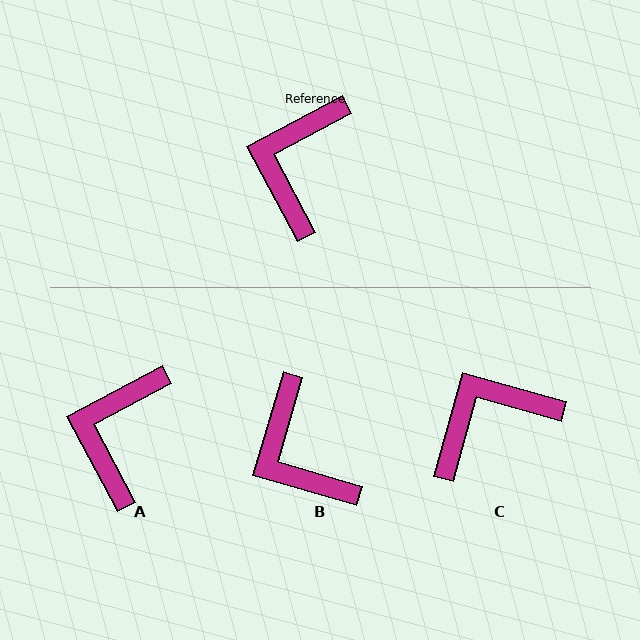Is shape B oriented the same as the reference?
No, it is off by about 46 degrees.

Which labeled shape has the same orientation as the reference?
A.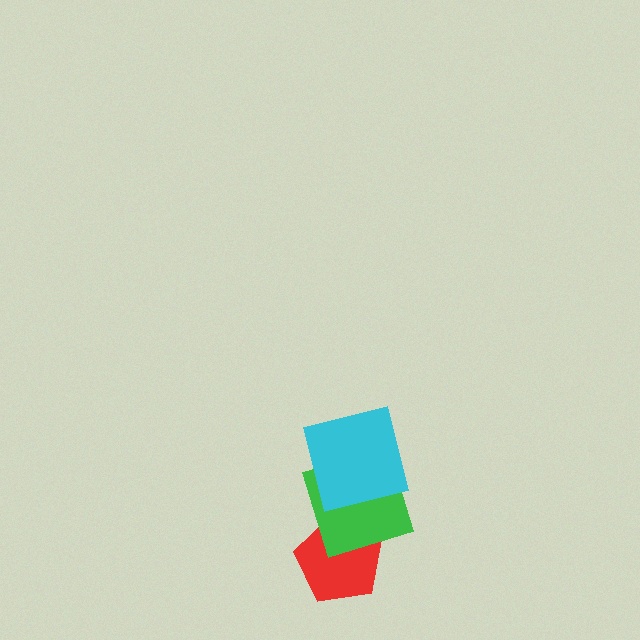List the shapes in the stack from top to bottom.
From top to bottom: the cyan square, the green square, the red pentagon.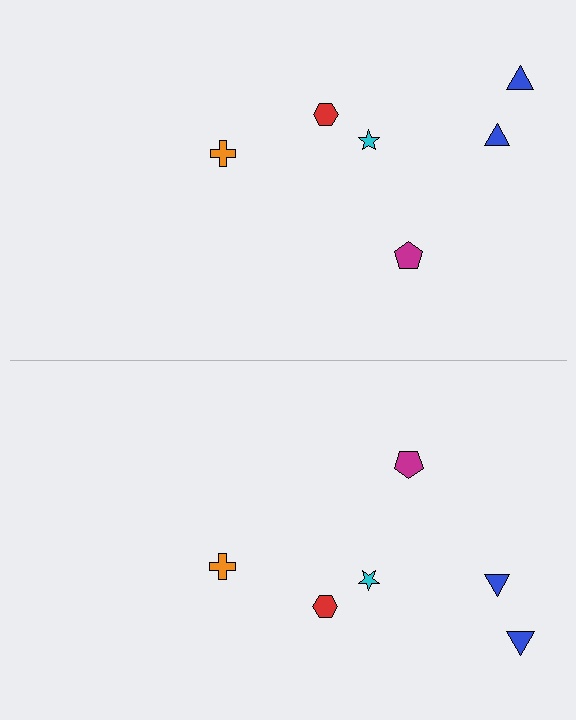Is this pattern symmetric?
Yes, this pattern has bilateral (reflection) symmetry.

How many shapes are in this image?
There are 12 shapes in this image.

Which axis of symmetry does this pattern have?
The pattern has a horizontal axis of symmetry running through the center of the image.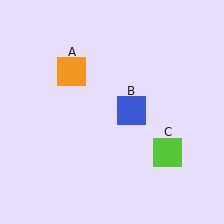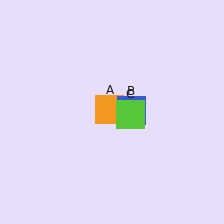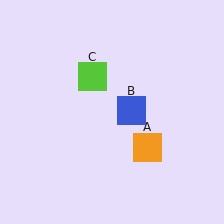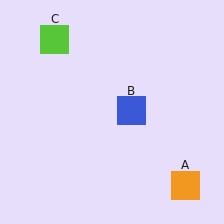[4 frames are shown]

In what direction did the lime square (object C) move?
The lime square (object C) moved up and to the left.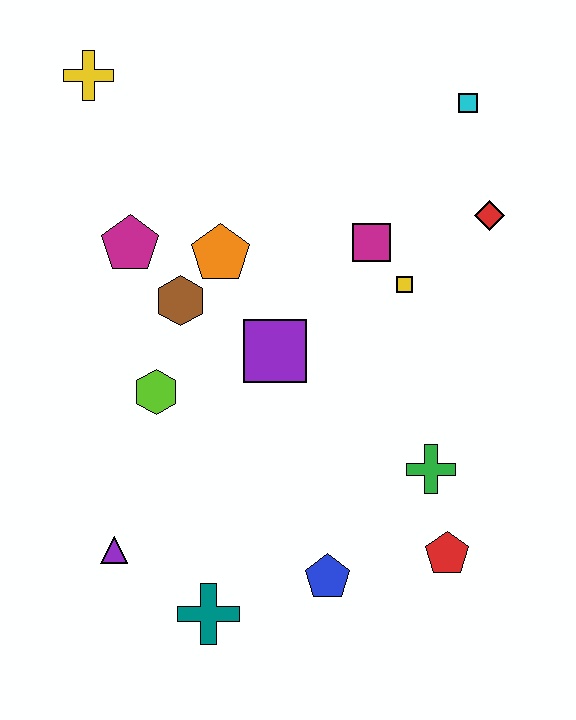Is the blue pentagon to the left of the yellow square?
Yes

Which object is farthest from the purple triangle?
The cyan square is farthest from the purple triangle.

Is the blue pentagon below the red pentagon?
Yes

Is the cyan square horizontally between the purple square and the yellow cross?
No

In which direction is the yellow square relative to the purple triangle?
The yellow square is to the right of the purple triangle.